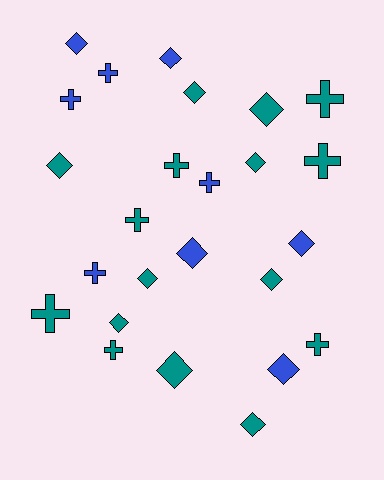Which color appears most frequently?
Teal, with 16 objects.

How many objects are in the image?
There are 25 objects.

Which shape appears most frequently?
Diamond, with 14 objects.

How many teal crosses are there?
There are 7 teal crosses.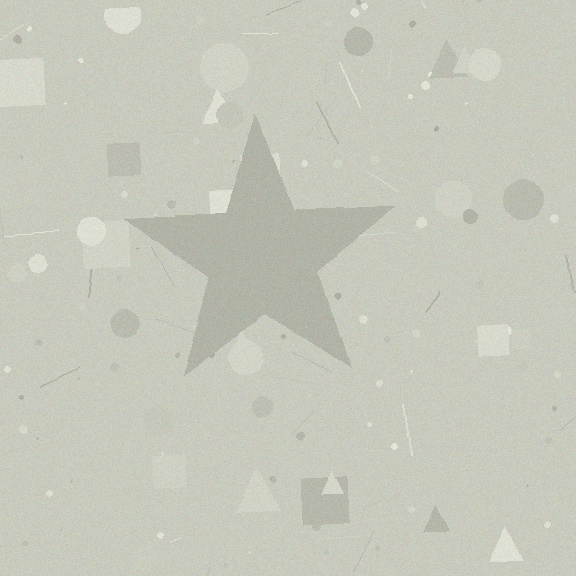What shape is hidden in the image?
A star is hidden in the image.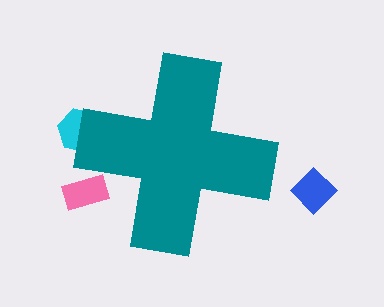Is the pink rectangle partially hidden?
Yes, the pink rectangle is partially hidden behind the teal cross.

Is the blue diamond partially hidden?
No, the blue diamond is fully visible.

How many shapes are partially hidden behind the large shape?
2 shapes are partially hidden.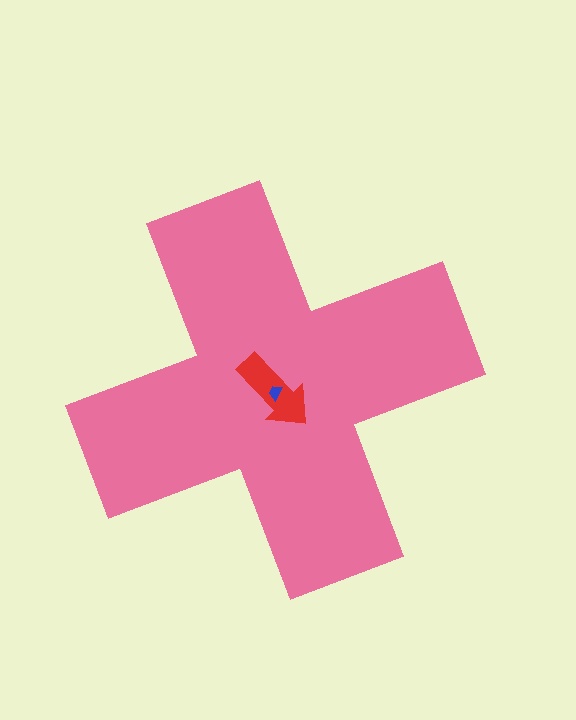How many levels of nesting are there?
3.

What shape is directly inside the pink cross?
The red arrow.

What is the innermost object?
The blue trapezoid.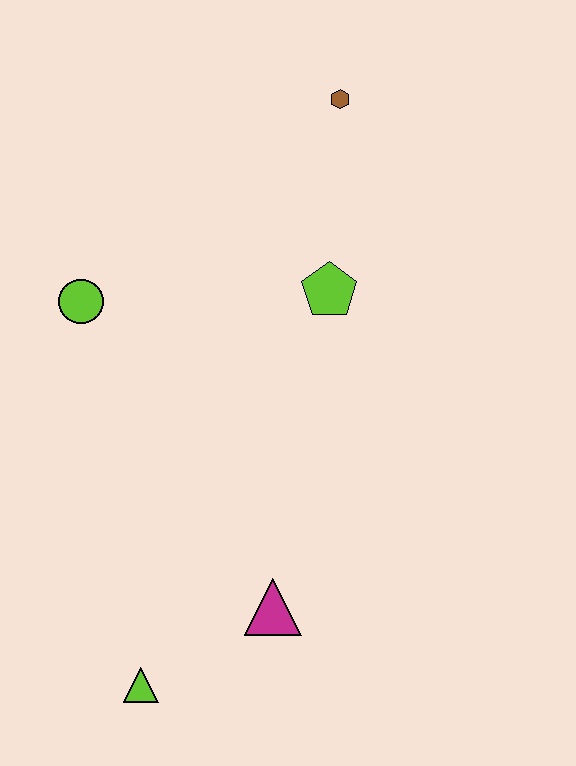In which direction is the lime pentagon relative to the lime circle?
The lime pentagon is to the right of the lime circle.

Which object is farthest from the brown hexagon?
The lime triangle is farthest from the brown hexagon.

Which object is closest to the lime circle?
The lime pentagon is closest to the lime circle.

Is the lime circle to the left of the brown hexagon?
Yes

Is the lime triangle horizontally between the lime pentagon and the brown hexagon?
No